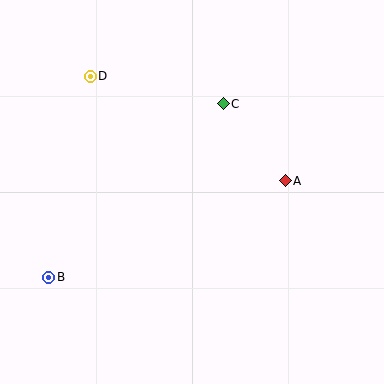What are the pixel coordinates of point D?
Point D is at (90, 76).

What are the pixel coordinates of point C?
Point C is at (223, 104).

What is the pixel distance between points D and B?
The distance between D and B is 205 pixels.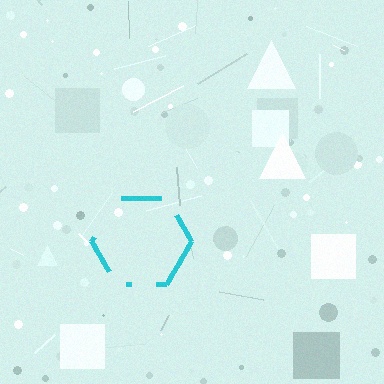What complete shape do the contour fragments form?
The contour fragments form a hexagon.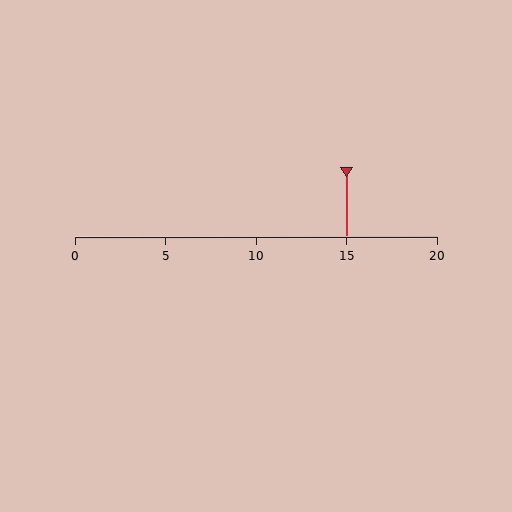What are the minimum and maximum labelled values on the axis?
The axis runs from 0 to 20.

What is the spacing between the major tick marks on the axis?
The major ticks are spaced 5 apart.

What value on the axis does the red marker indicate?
The marker indicates approximately 15.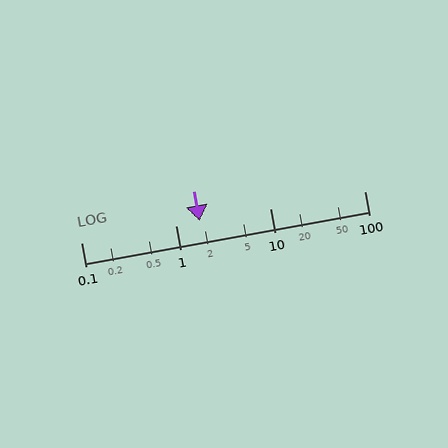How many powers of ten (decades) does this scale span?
The scale spans 3 decades, from 0.1 to 100.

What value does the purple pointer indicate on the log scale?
The pointer indicates approximately 1.8.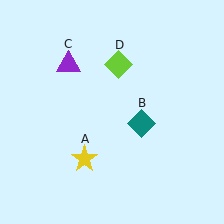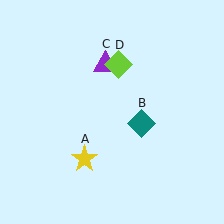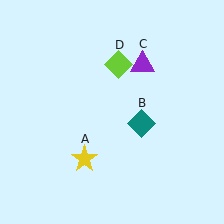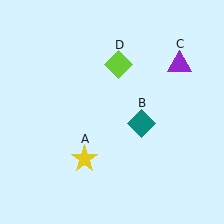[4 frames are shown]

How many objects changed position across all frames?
1 object changed position: purple triangle (object C).